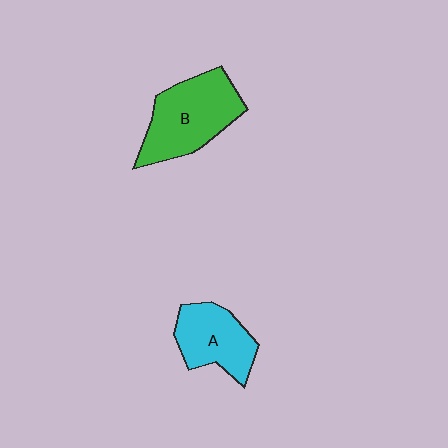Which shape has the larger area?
Shape B (green).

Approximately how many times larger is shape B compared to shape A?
Approximately 1.4 times.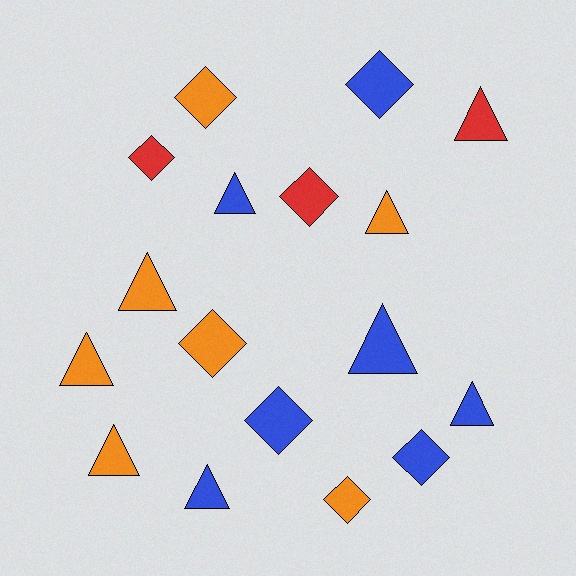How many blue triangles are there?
There are 4 blue triangles.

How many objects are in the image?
There are 17 objects.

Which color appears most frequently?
Blue, with 7 objects.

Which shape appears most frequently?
Triangle, with 9 objects.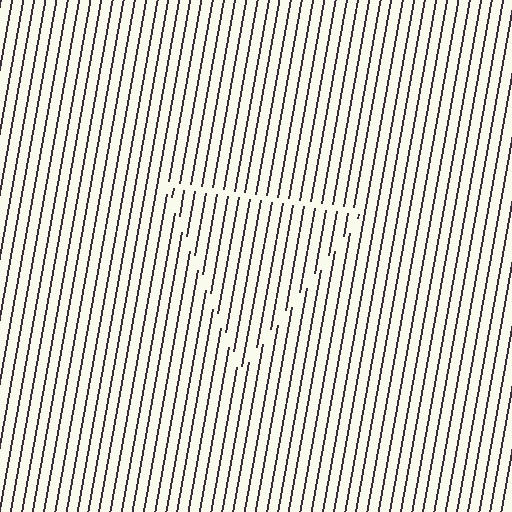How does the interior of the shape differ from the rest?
The interior of the shape contains the same grating, shifted by half a period — the contour is defined by the phase discontinuity where line-ends from the inner and outer gratings abut.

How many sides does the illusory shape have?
3 sides — the line-ends trace a triangle.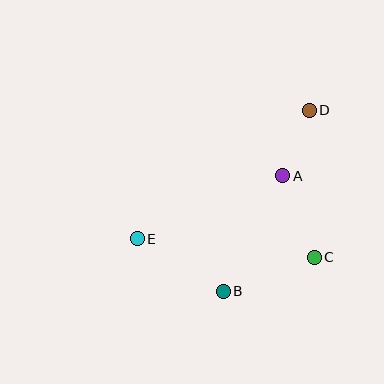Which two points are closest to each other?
Points A and D are closest to each other.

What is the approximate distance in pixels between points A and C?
The distance between A and C is approximately 87 pixels.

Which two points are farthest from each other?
Points D and E are farthest from each other.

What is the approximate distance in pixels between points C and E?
The distance between C and E is approximately 178 pixels.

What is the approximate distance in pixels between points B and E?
The distance between B and E is approximately 101 pixels.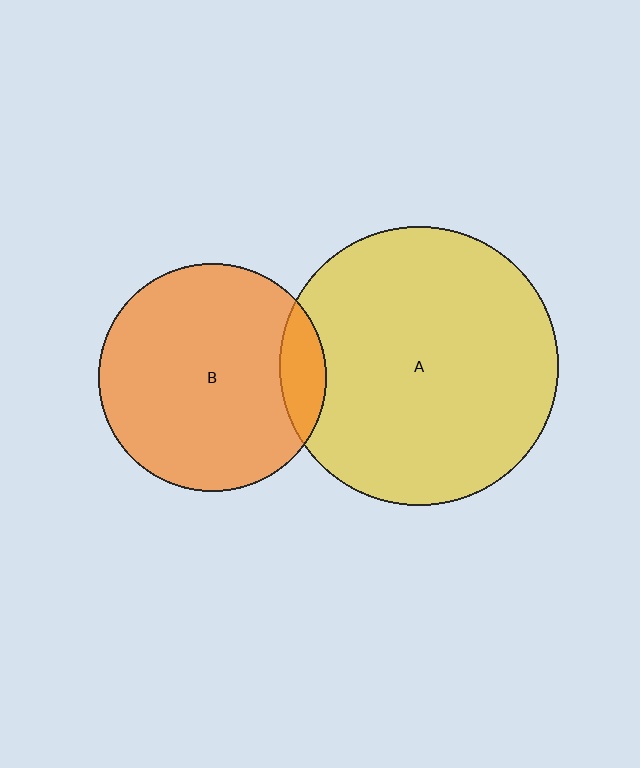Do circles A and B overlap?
Yes.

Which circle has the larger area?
Circle A (yellow).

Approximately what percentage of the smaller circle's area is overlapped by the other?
Approximately 10%.